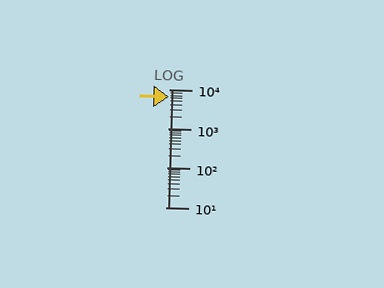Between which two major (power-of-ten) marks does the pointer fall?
The pointer is between 1000 and 10000.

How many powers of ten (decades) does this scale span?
The scale spans 3 decades, from 10 to 10000.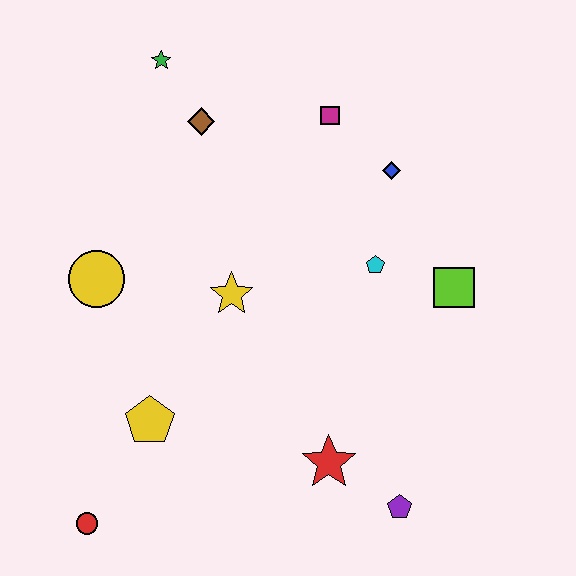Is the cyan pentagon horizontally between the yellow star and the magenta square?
No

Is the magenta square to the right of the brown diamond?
Yes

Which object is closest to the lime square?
The cyan pentagon is closest to the lime square.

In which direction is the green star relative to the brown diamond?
The green star is above the brown diamond.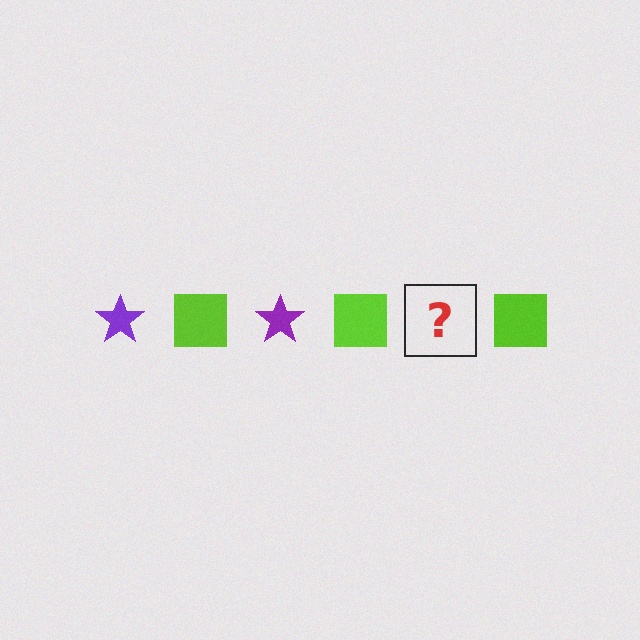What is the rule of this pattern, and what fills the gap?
The rule is that the pattern alternates between purple star and lime square. The gap should be filled with a purple star.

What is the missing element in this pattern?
The missing element is a purple star.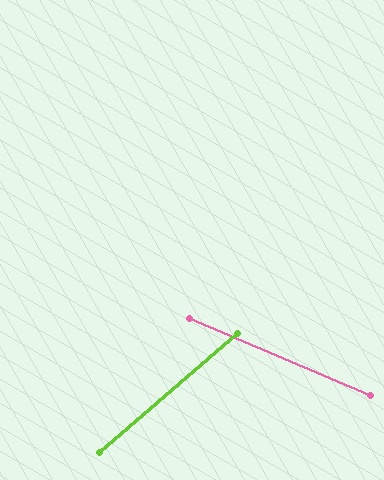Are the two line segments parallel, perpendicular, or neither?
Neither parallel nor perpendicular — they differ by about 64°.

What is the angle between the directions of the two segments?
Approximately 64 degrees.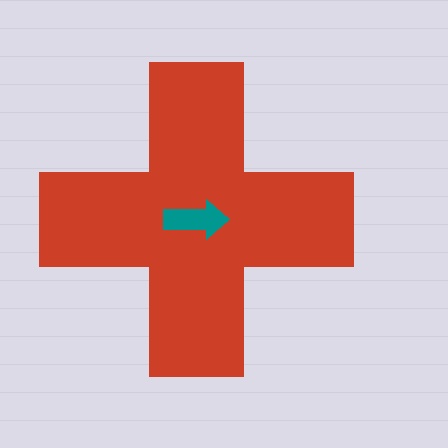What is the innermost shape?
The teal arrow.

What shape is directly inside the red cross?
The teal arrow.